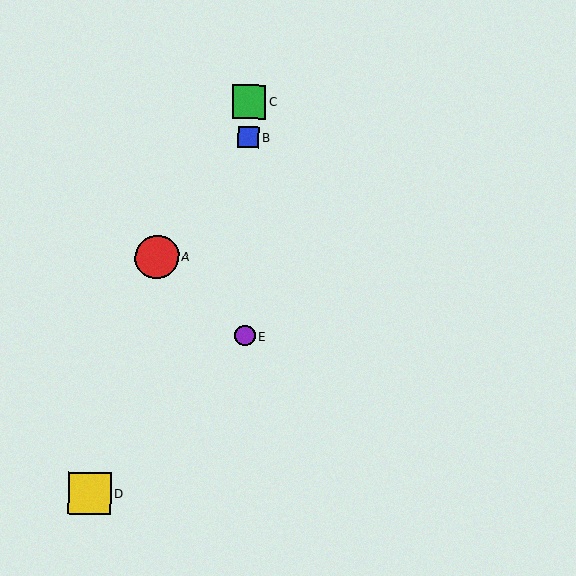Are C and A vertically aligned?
No, C is at x≈249 and A is at x≈157.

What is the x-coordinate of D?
Object D is at x≈90.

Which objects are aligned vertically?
Objects B, C, E are aligned vertically.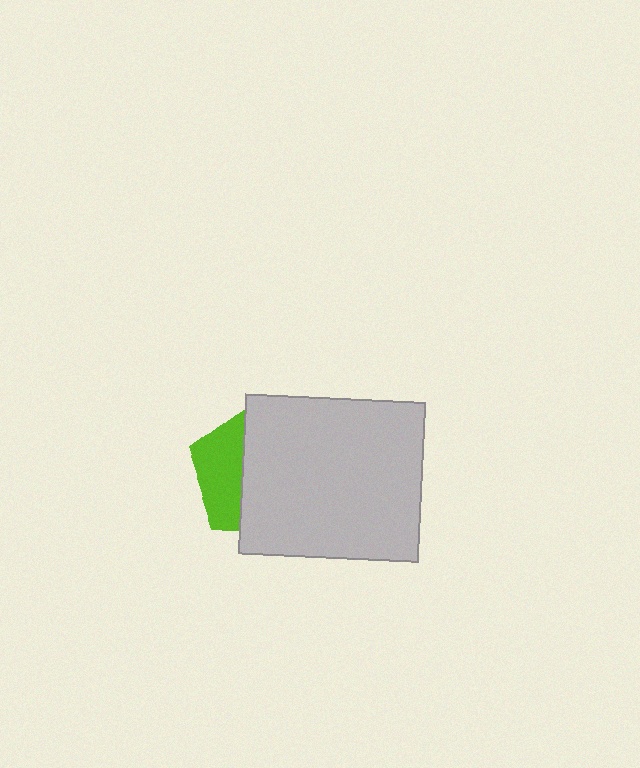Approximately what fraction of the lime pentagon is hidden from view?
Roughly 66% of the lime pentagon is hidden behind the light gray rectangle.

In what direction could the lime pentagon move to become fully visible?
The lime pentagon could move left. That would shift it out from behind the light gray rectangle entirely.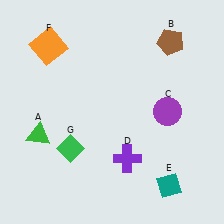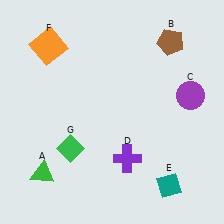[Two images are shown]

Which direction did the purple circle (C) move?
The purple circle (C) moved right.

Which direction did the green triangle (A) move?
The green triangle (A) moved down.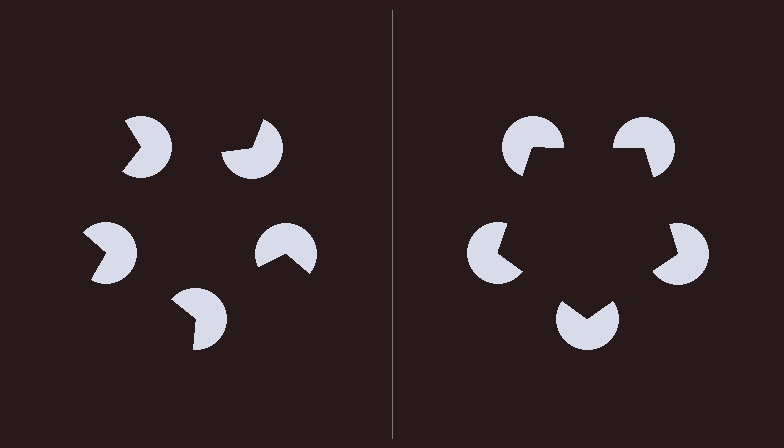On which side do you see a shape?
An illusory pentagon appears on the right side. On the left side the wedge cuts are rotated, so no coherent shape forms.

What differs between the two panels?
The pac-man discs are positioned identically on both sides; only the wedge orientations differ. On the right they align to a pentagon; on the left they are misaligned.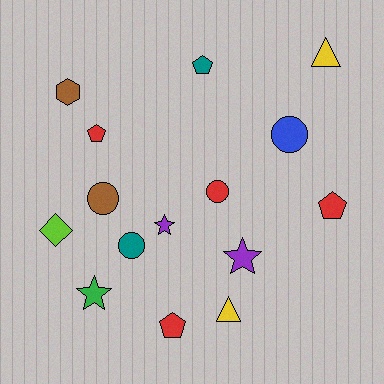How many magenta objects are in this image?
There are no magenta objects.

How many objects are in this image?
There are 15 objects.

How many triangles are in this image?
There are 2 triangles.